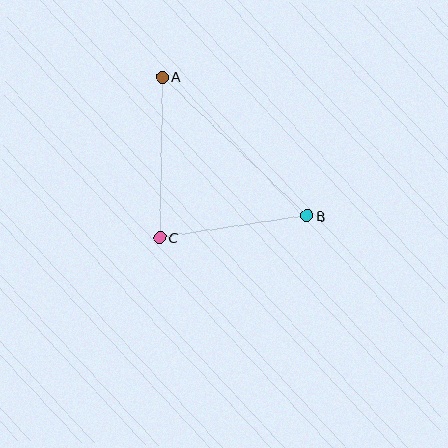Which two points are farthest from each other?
Points A and B are farthest from each other.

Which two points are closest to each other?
Points B and C are closest to each other.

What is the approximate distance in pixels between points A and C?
The distance between A and C is approximately 160 pixels.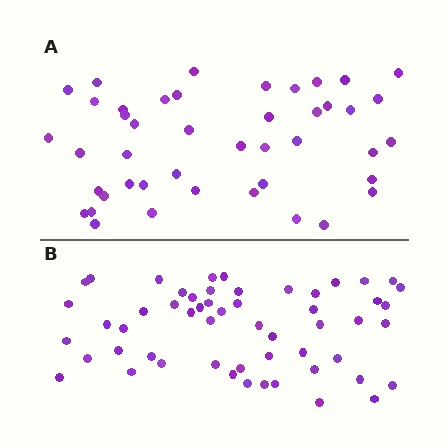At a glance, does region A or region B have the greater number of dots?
Region B (the bottom region) has more dots.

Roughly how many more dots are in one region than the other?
Region B has roughly 12 or so more dots than region A.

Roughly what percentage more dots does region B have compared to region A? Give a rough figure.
About 25% more.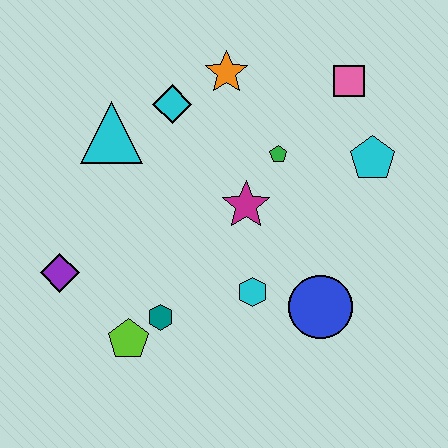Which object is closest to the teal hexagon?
The lime pentagon is closest to the teal hexagon.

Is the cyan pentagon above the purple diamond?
Yes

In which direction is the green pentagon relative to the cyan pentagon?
The green pentagon is to the left of the cyan pentagon.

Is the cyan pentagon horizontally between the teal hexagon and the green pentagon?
No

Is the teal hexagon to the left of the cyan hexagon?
Yes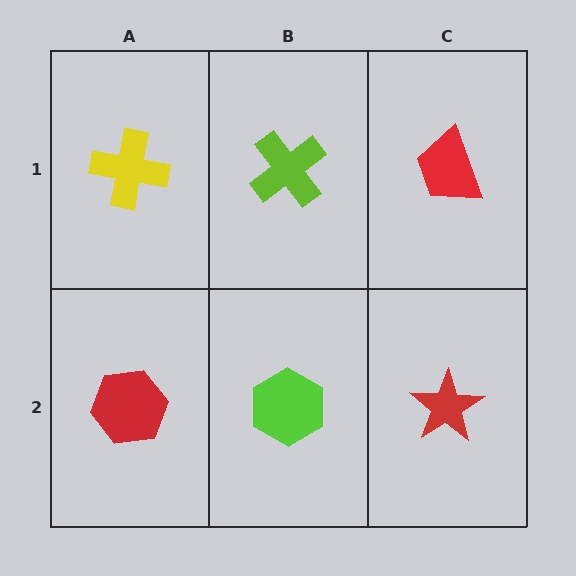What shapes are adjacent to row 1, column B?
A lime hexagon (row 2, column B), a yellow cross (row 1, column A), a red trapezoid (row 1, column C).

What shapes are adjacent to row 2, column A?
A yellow cross (row 1, column A), a lime hexagon (row 2, column B).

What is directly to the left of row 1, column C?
A lime cross.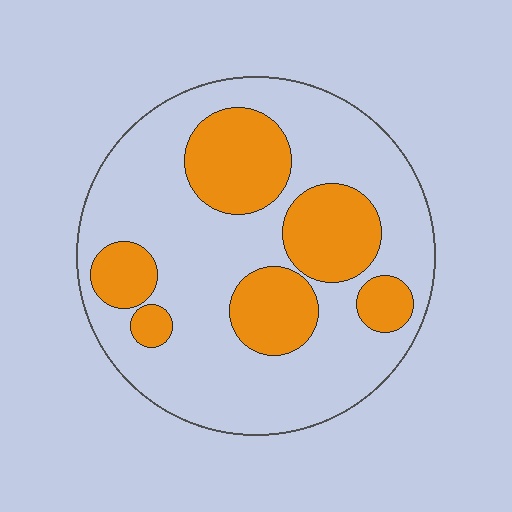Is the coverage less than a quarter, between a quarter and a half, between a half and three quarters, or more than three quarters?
Between a quarter and a half.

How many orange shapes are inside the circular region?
6.